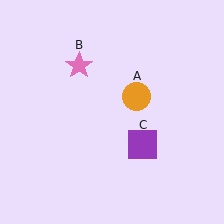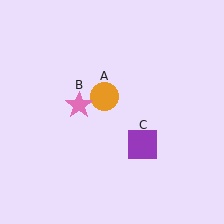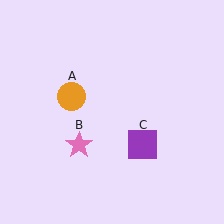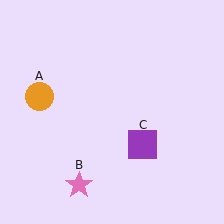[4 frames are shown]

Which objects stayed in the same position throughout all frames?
Purple square (object C) remained stationary.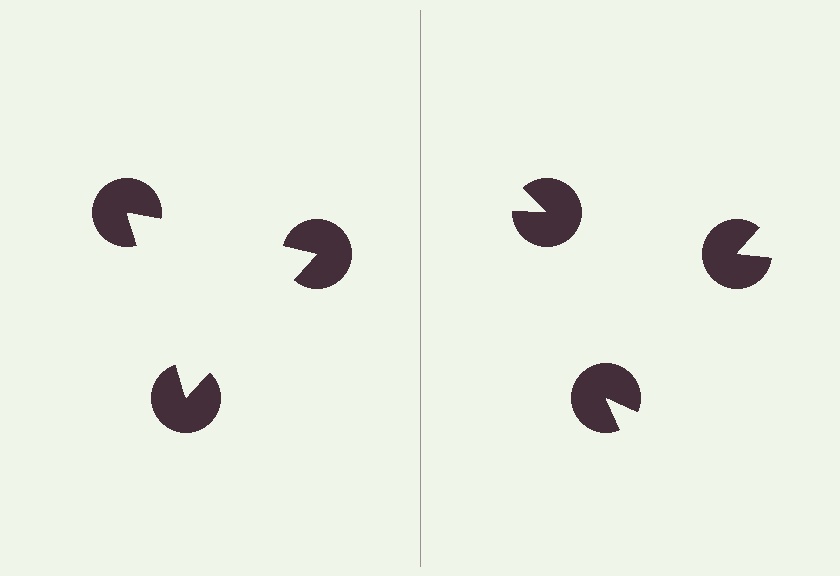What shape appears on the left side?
An illusory triangle.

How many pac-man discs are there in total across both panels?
6 — 3 on each side.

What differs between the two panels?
The pac-man discs are positioned identically on both sides; only the wedge orientations differ. On the left they align to a triangle; on the right they are misaligned.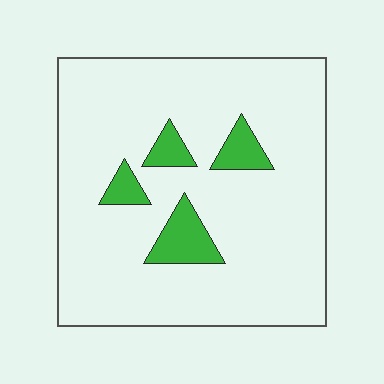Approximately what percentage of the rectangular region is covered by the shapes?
Approximately 10%.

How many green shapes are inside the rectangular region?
4.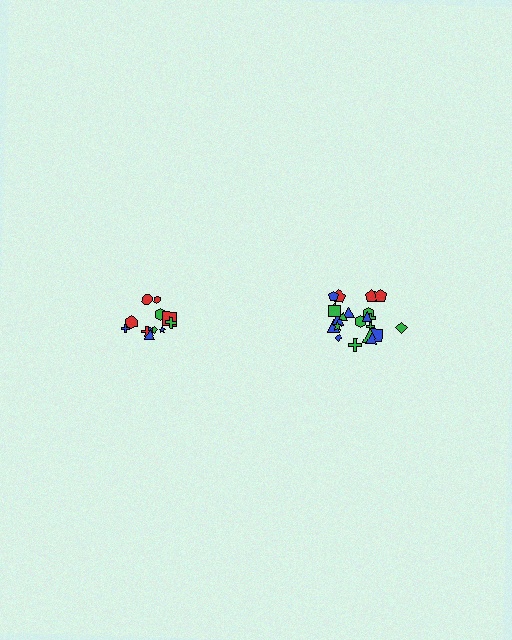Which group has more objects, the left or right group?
The right group.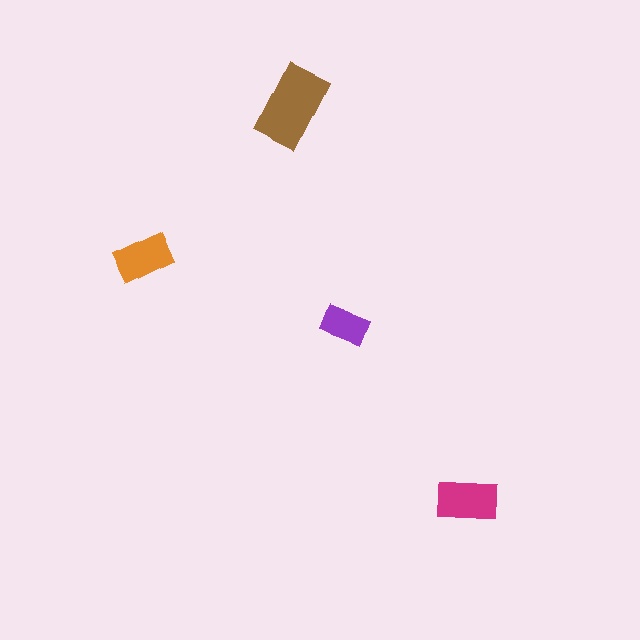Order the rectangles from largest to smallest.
the brown one, the magenta one, the orange one, the purple one.